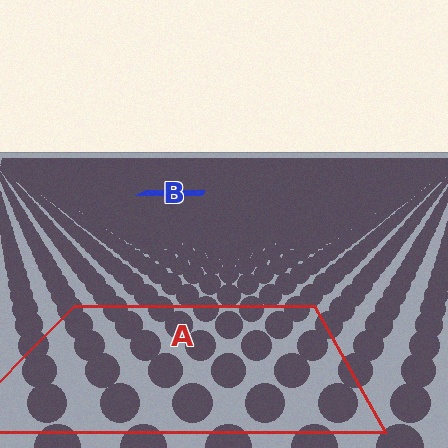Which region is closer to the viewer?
Region A is closer. The texture elements there are larger and more spread out.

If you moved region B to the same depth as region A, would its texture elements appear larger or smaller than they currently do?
They would appear larger. At a closer depth, the same texture elements are projected at a bigger on-screen size.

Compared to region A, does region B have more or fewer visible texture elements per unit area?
Region B has more texture elements per unit area — they are packed more densely because it is farther away.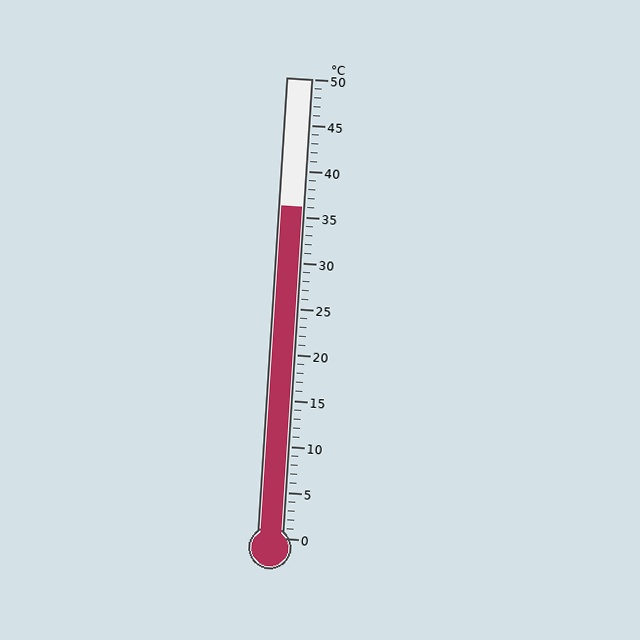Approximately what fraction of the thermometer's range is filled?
The thermometer is filled to approximately 70% of its range.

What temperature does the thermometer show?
The thermometer shows approximately 36°C.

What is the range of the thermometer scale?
The thermometer scale ranges from 0°C to 50°C.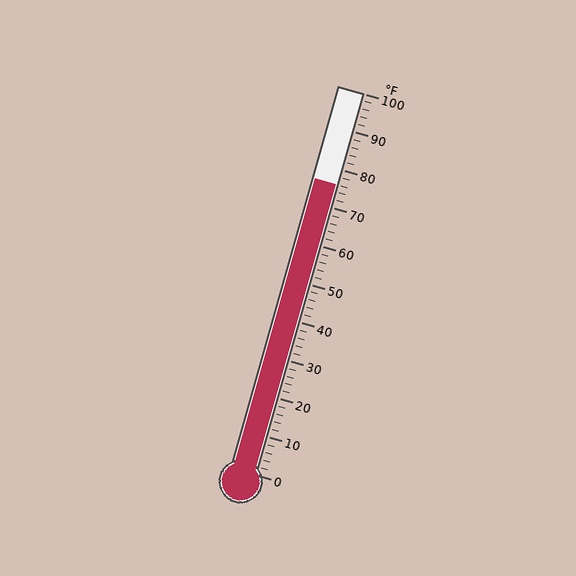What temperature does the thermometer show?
The thermometer shows approximately 76°F.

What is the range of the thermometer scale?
The thermometer scale ranges from 0°F to 100°F.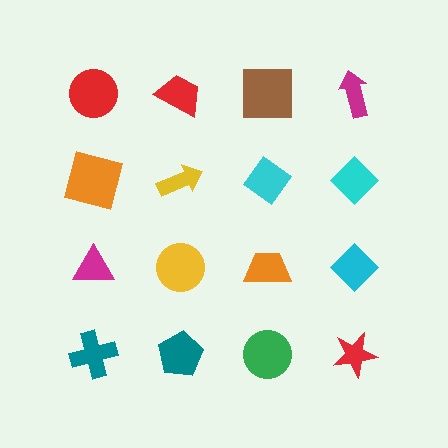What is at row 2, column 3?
A cyan diamond.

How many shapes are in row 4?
4 shapes.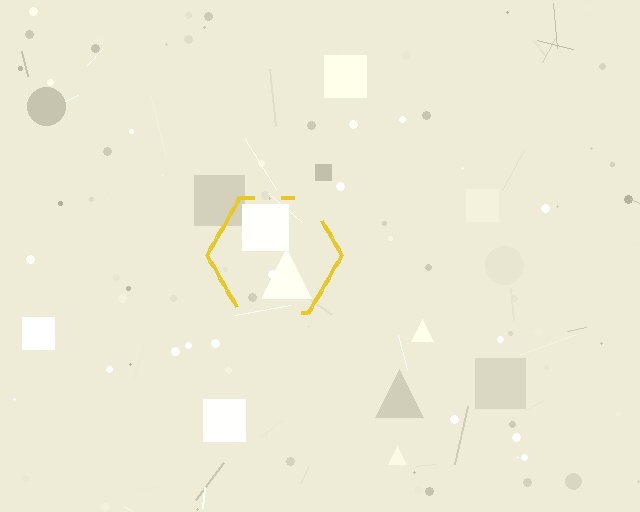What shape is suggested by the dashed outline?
The dashed outline suggests a hexagon.